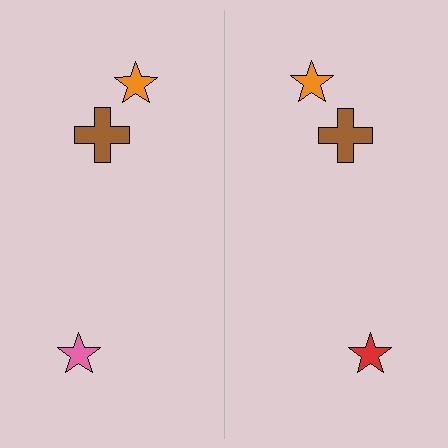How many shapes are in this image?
There are 6 shapes in this image.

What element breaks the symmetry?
The red star on the right side breaks the symmetry — its mirror counterpart is pink.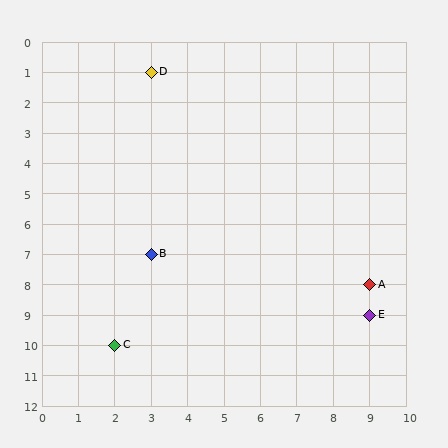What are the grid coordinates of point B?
Point B is at grid coordinates (3, 7).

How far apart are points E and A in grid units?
Points E and A are 1 row apart.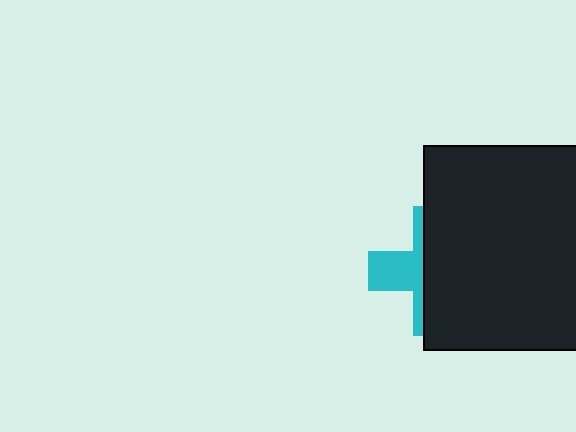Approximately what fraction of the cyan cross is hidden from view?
Roughly 64% of the cyan cross is hidden behind the black square.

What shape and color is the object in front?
The object in front is a black square.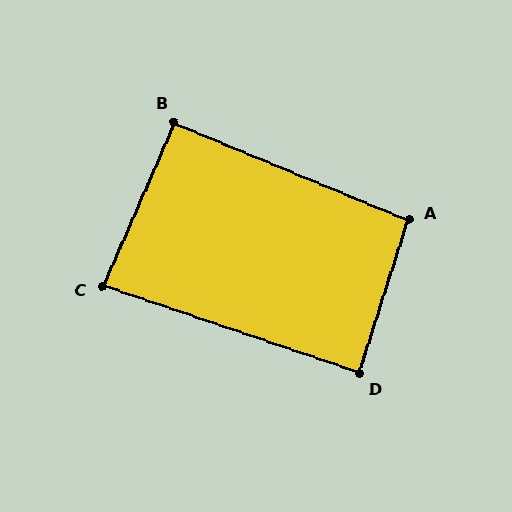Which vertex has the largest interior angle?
A, at approximately 95 degrees.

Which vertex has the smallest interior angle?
C, at approximately 85 degrees.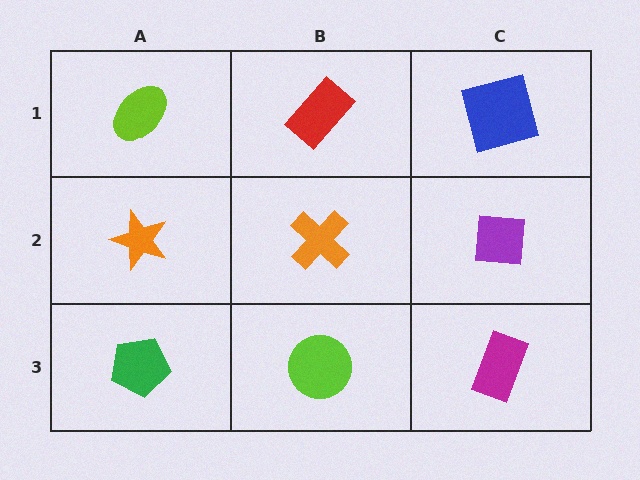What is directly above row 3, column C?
A purple square.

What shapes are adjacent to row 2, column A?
A lime ellipse (row 1, column A), a green pentagon (row 3, column A), an orange cross (row 2, column B).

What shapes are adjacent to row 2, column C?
A blue square (row 1, column C), a magenta rectangle (row 3, column C), an orange cross (row 2, column B).